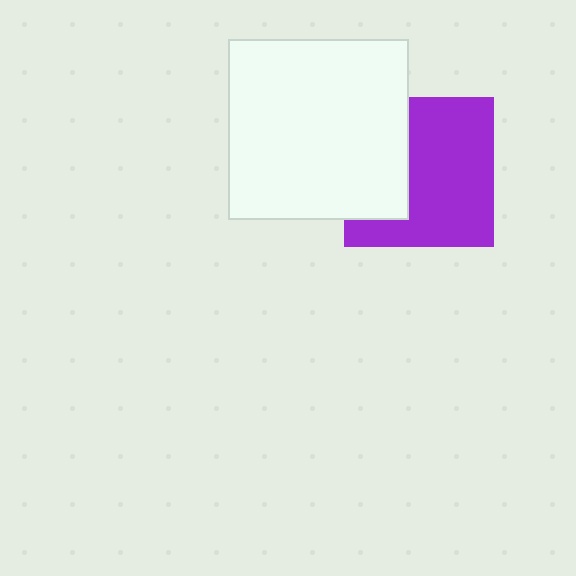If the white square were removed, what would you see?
You would see the complete purple square.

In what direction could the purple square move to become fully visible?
The purple square could move right. That would shift it out from behind the white square entirely.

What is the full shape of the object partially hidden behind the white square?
The partially hidden object is a purple square.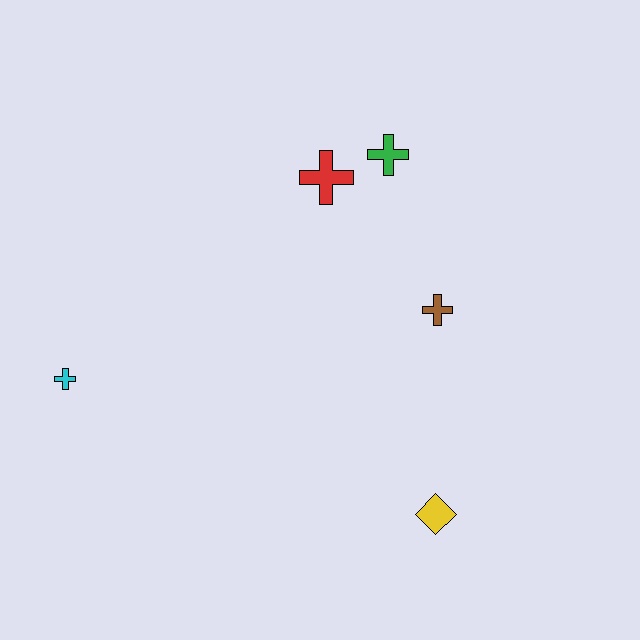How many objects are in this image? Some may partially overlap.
There are 5 objects.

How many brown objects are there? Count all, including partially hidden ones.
There is 1 brown object.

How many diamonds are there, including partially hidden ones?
There is 1 diamond.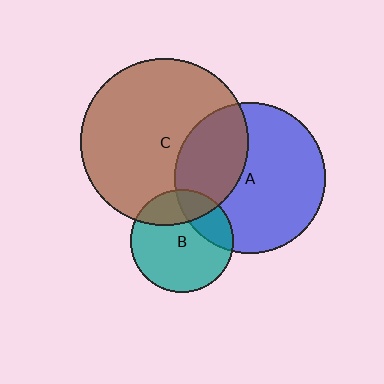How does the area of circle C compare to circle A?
Approximately 1.2 times.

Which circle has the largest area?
Circle C (brown).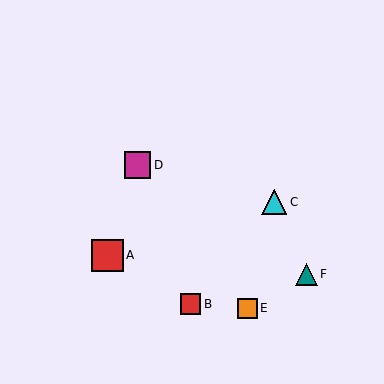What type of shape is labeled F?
Shape F is a teal triangle.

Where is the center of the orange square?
The center of the orange square is at (247, 308).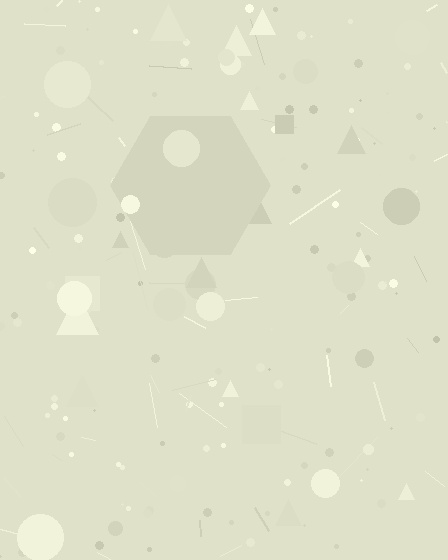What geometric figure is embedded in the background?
A hexagon is embedded in the background.